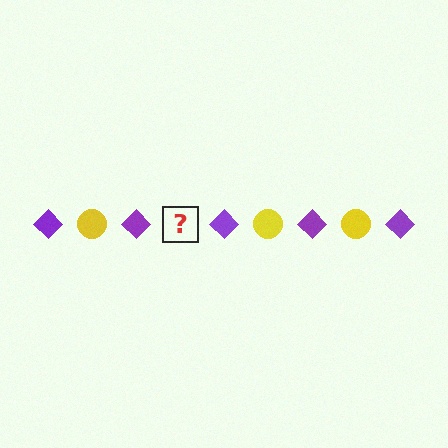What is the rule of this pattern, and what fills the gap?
The rule is that the pattern alternates between purple diamond and yellow circle. The gap should be filled with a yellow circle.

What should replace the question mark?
The question mark should be replaced with a yellow circle.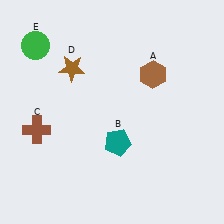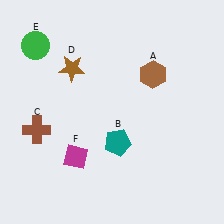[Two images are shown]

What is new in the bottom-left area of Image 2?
A magenta diamond (F) was added in the bottom-left area of Image 2.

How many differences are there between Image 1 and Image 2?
There is 1 difference between the two images.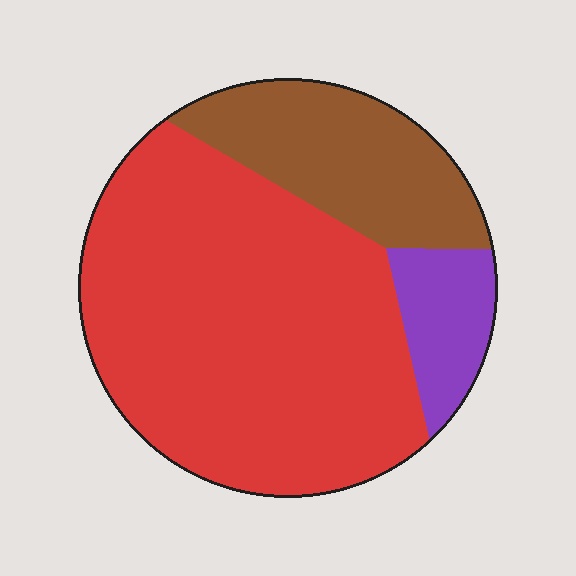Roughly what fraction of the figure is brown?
Brown covers around 25% of the figure.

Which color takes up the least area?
Purple, at roughly 10%.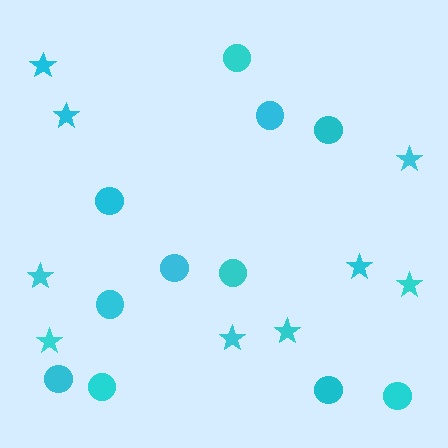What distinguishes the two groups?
There are 2 groups: one group of stars (9) and one group of circles (11).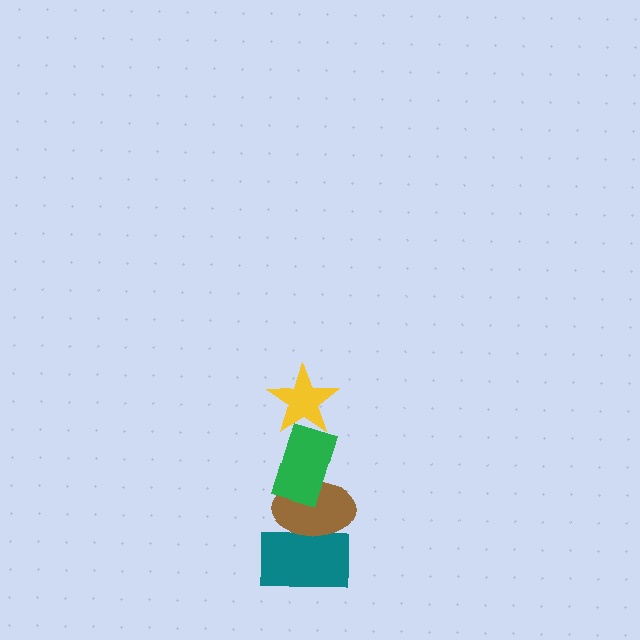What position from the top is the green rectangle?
The green rectangle is 2nd from the top.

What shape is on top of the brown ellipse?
The green rectangle is on top of the brown ellipse.